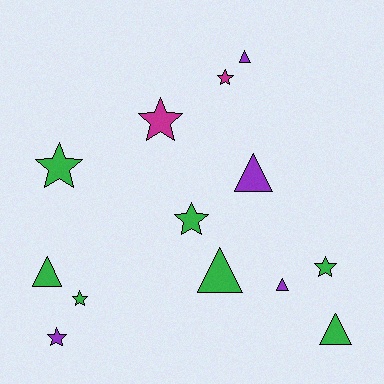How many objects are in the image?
There are 13 objects.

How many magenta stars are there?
There are 2 magenta stars.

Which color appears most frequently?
Green, with 7 objects.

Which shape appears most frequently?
Star, with 7 objects.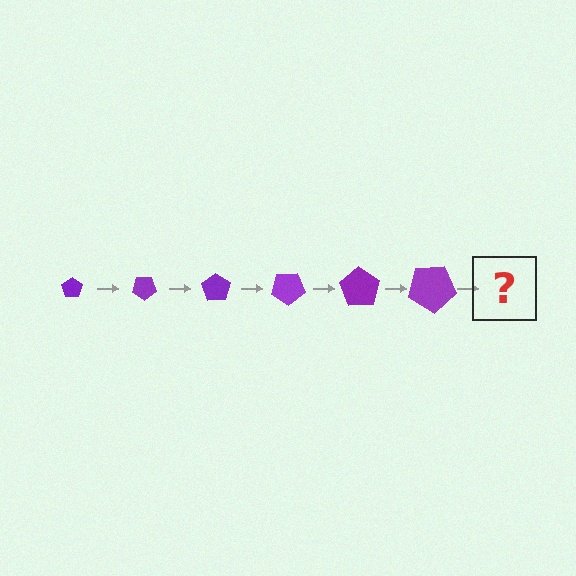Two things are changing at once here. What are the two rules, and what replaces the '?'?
The two rules are that the pentagon grows larger each step and it rotates 35 degrees each step. The '?' should be a pentagon, larger than the previous one and rotated 210 degrees from the start.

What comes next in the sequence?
The next element should be a pentagon, larger than the previous one and rotated 210 degrees from the start.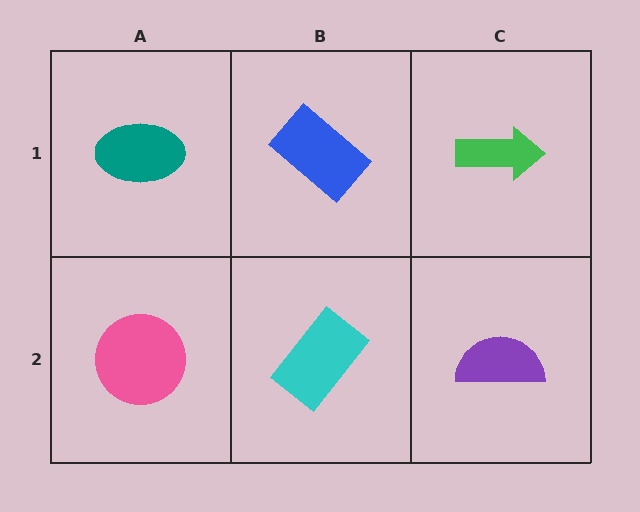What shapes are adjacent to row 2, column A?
A teal ellipse (row 1, column A), a cyan rectangle (row 2, column B).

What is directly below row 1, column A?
A pink circle.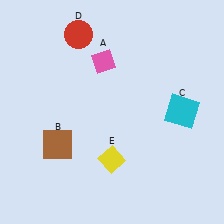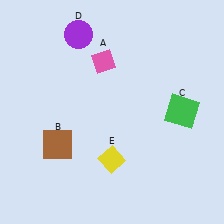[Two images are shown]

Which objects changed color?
C changed from cyan to green. D changed from red to purple.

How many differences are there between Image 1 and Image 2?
There are 2 differences between the two images.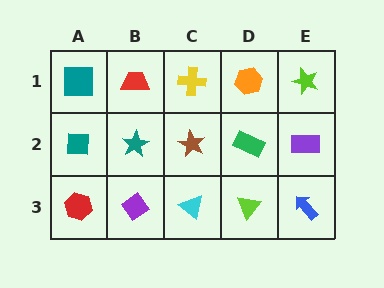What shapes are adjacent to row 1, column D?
A green rectangle (row 2, column D), a yellow cross (row 1, column C), a lime star (row 1, column E).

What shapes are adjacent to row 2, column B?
A red trapezoid (row 1, column B), a purple diamond (row 3, column B), a teal square (row 2, column A), a brown star (row 2, column C).